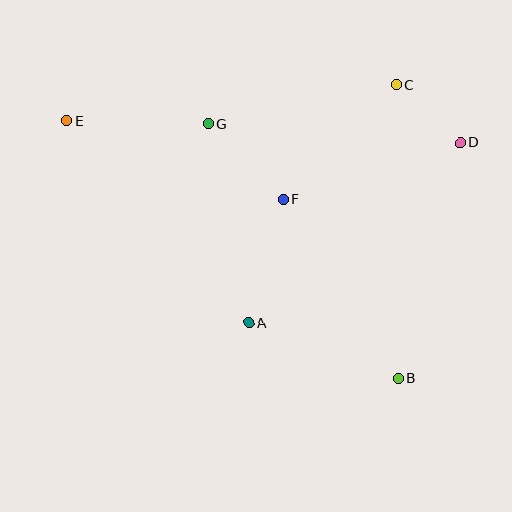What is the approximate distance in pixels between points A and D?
The distance between A and D is approximately 278 pixels.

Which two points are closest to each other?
Points C and D are closest to each other.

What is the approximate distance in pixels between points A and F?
The distance between A and F is approximately 128 pixels.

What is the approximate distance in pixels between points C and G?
The distance between C and G is approximately 192 pixels.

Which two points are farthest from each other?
Points B and E are farthest from each other.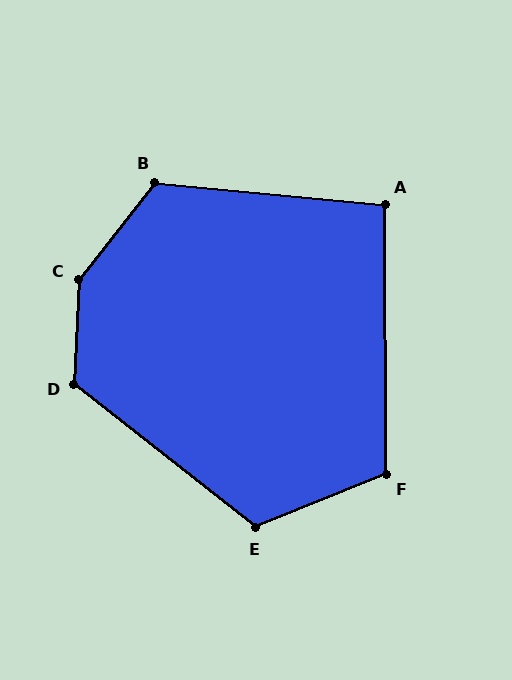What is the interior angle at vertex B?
Approximately 123 degrees (obtuse).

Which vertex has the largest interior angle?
C, at approximately 144 degrees.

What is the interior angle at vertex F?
Approximately 112 degrees (obtuse).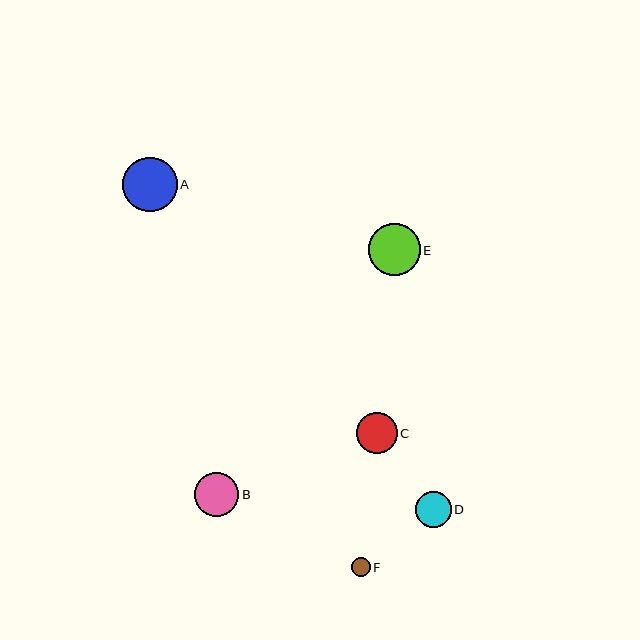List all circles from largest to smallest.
From largest to smallest: A, E, B, C, D, F.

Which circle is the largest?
Circle A is the largest with a size of approximately 55 pixels.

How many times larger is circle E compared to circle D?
Circle E is approximately 1.4 times the size of circle D.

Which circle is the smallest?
Circle F is the smallest with a size of approximately 19 pixels.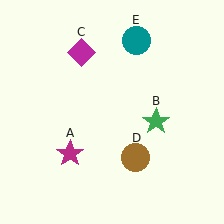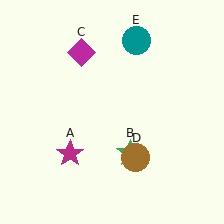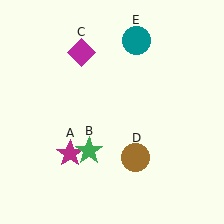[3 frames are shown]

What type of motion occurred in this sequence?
The green star (object B) rotated clockwise around the center of the scene.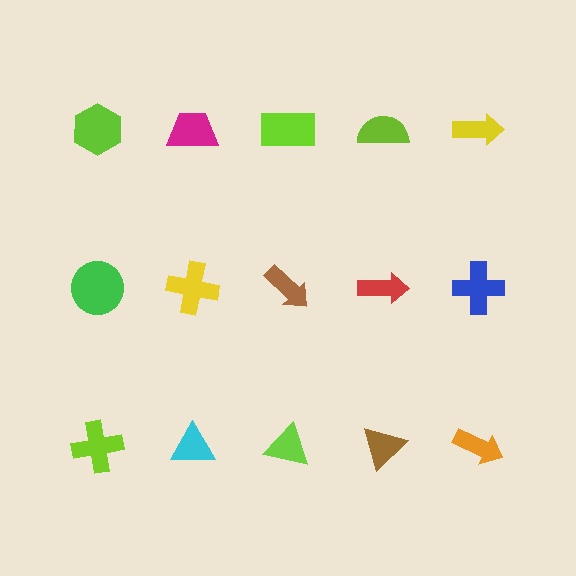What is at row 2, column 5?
A blue cross.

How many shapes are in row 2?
5 shapes.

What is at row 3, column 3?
A lime triangle.